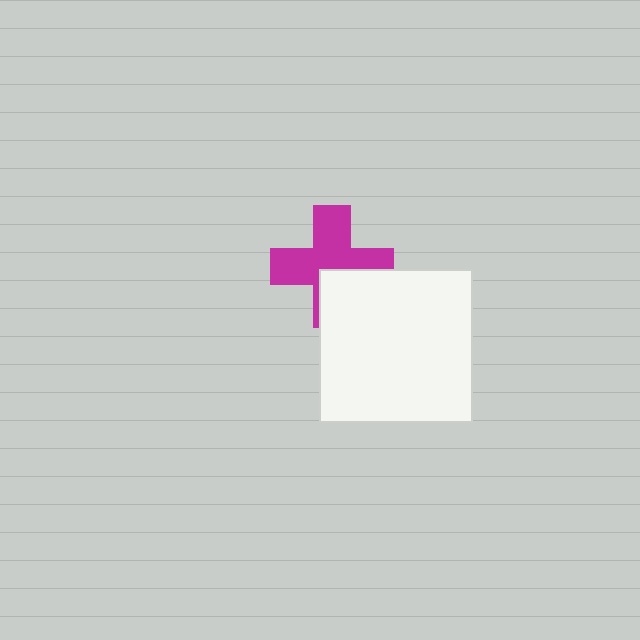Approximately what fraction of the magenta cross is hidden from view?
Roughly 32% of the magenta cross is hidden behind the white square.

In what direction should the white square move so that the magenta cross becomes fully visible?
The white square should move down. That is the shortest direction to clear the overlap and leave the magenta cross fully visible.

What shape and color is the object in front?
The object in front is a white square.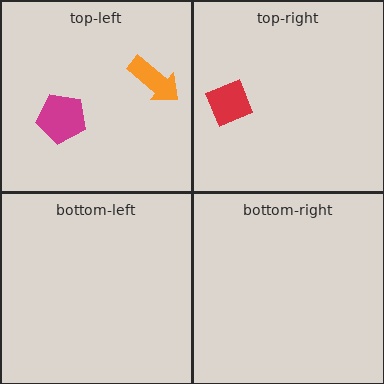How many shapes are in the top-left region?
2.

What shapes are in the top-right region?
The red diamond.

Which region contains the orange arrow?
The top-left region.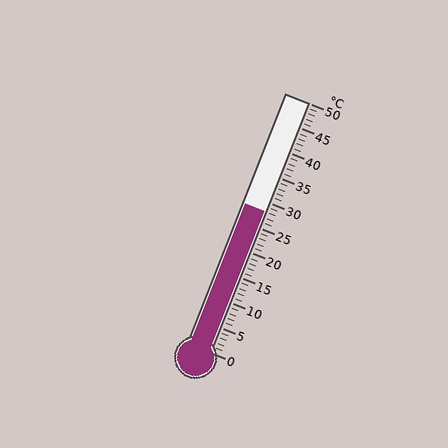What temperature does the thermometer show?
The thermometer shows approximately 28°C.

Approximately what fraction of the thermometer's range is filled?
The thermometer is filled to approximately 55% of its range.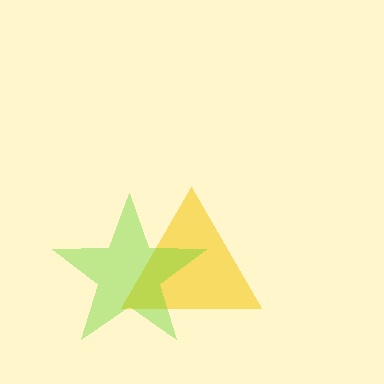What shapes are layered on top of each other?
The layered shapes are: a yellow triangle, a lime star.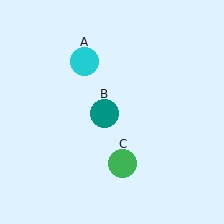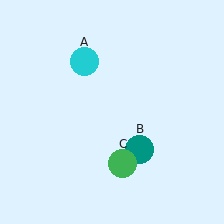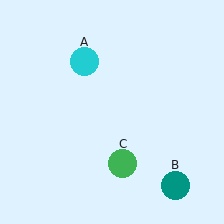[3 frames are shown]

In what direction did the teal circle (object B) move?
The teal circle (object B) moved down and to the right.